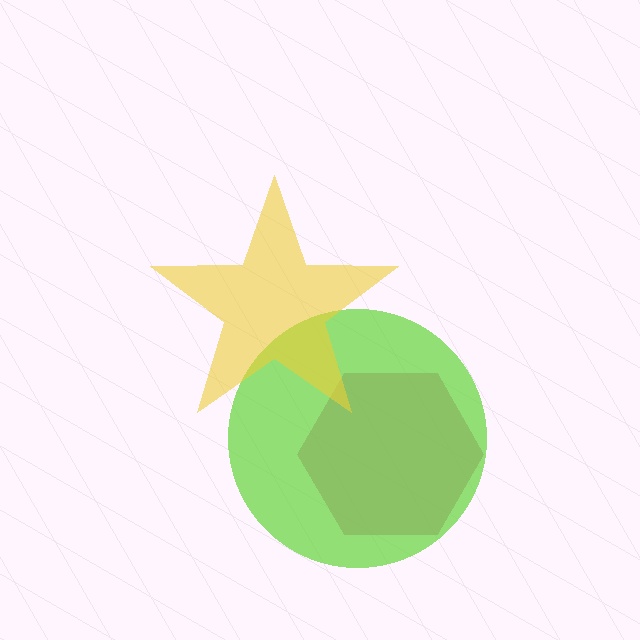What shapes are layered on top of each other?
The layered shapes are: a pink hexagon, a lime circle, a yellow star.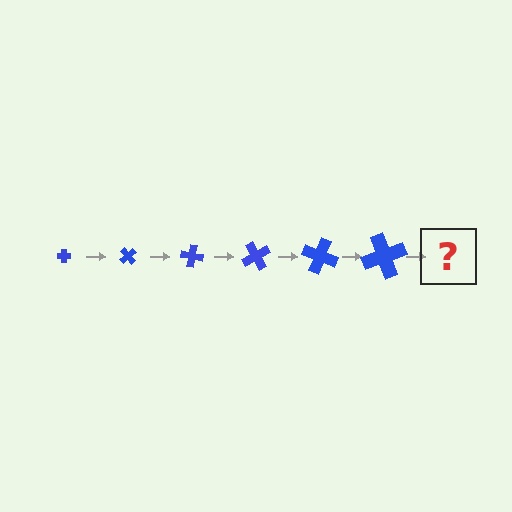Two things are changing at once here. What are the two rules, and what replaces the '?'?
The two rules are that the cross grows larger each step and it rotates 50 degrees each step. The '?' should be a cross, larger than the previous one and rotated 300 degrees from the start.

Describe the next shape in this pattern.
It should be a cross, larger than the previous one and rotated 300 degrees from the start.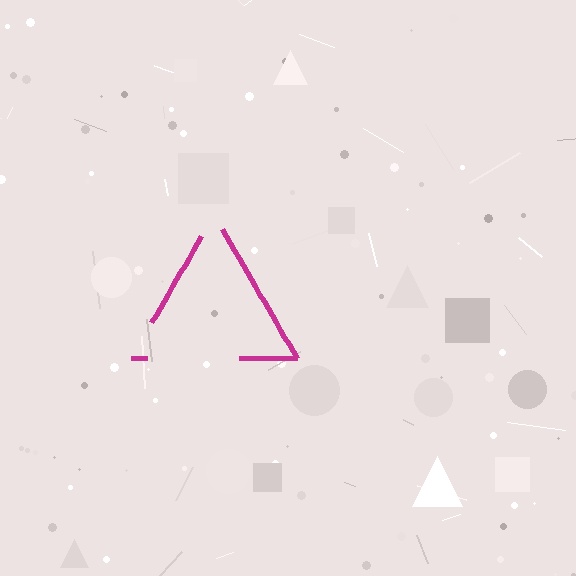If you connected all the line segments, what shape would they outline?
They would outline a triangle.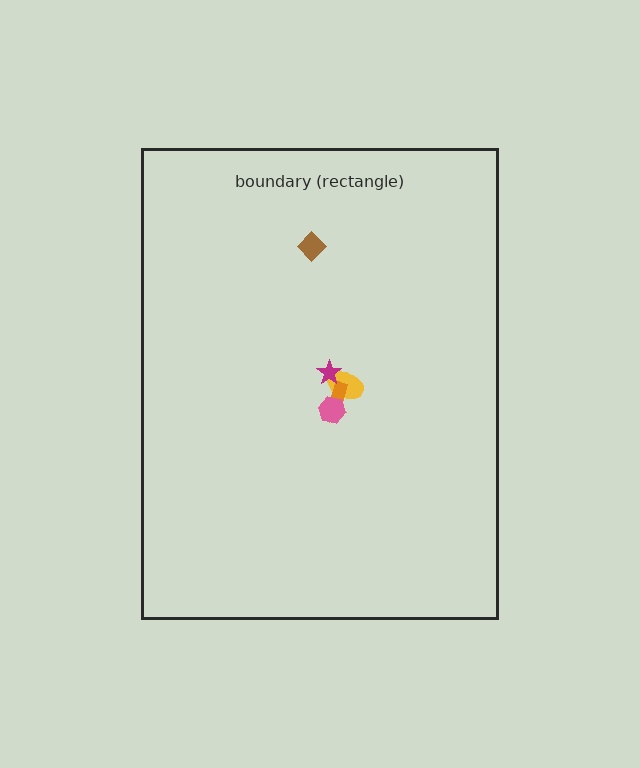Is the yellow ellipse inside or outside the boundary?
Inside.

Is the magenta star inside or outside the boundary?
Inside.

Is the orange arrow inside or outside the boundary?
Inside.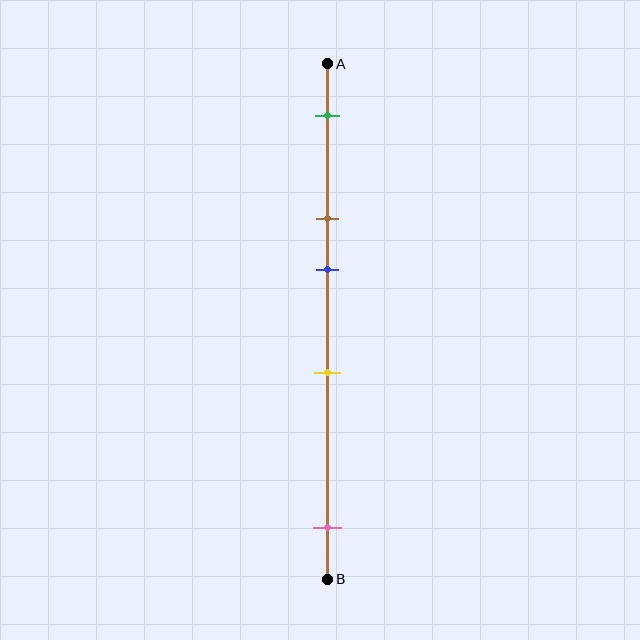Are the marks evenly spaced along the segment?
No, the marks are not evenly spaced.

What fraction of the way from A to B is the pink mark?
The pink mark is approximately 90% (0.9) of the way from A to B.